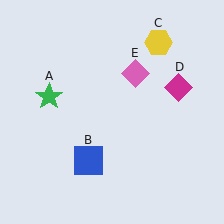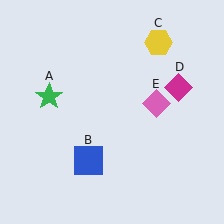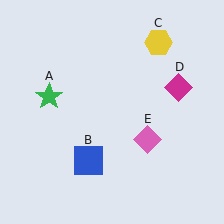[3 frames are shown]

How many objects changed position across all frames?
1 object changed position: pink diamond (object E).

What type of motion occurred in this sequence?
The pink diamond (object E) rotated clockwise around the center of the scene.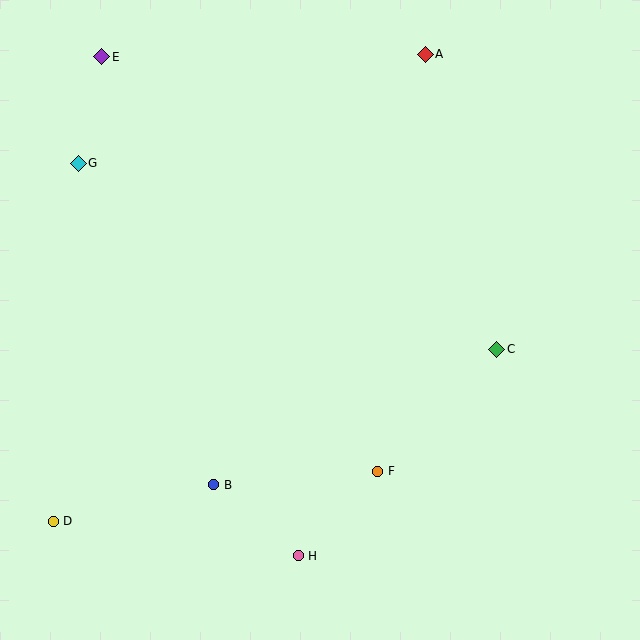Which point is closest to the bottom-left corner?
Point D is closest to the bottom-left corner.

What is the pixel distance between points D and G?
The distance between D and G is 359 pixels.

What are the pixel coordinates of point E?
Point E is at (102, 57).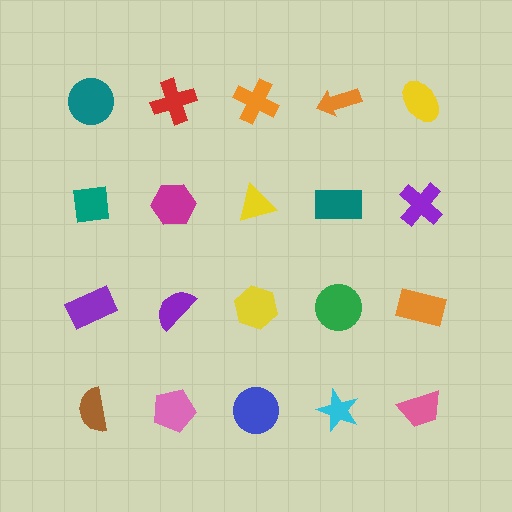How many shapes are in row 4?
5 shapes.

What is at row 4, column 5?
A pink trapezoid.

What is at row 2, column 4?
A teal rectangle.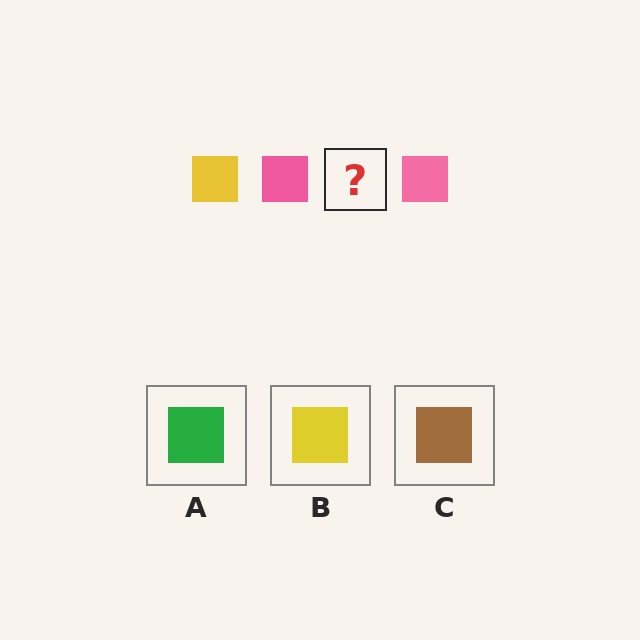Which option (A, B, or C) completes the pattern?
B.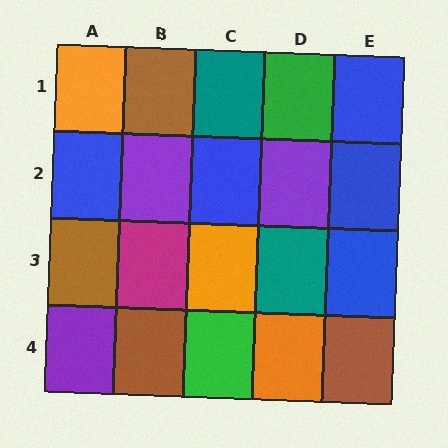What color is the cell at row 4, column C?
Green.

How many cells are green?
2 cells are green.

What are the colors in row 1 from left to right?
Orange, brown, teal, green, blue.